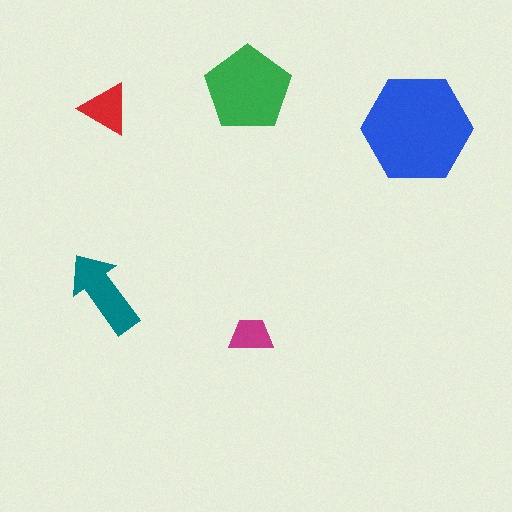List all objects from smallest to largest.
The magenta trapezoid, the red triangle, the teal arrow, the green pentagon, the blue hexagon.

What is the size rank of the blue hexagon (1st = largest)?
1st.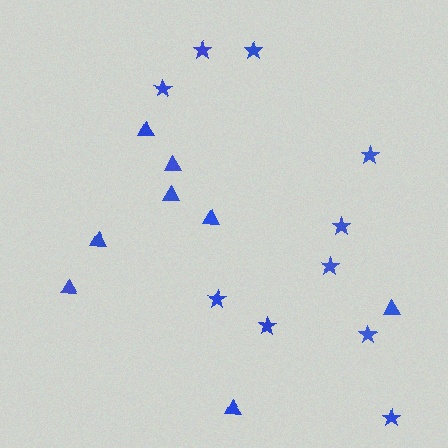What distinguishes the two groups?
There are 2 groups: one group of stars (10) and one group of triangles (8).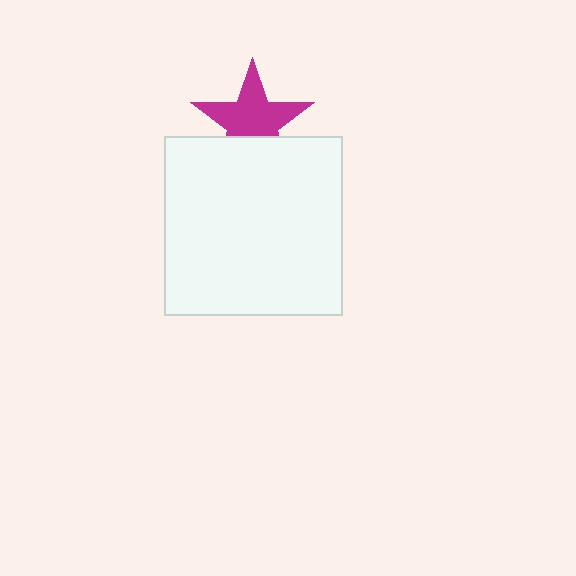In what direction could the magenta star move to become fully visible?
The magenta star could move up. That would shift it out from behind the white square entirely.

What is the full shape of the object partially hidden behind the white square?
The partially hidden object is a magenta star.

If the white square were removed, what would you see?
You would see the complete magenta star.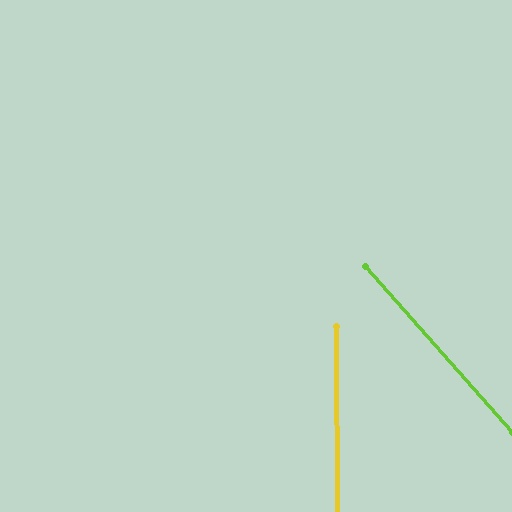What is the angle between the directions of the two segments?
Approximately 41 degrees.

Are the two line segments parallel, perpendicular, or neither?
Neither parallel nor perpendicular — they differ by about 41°.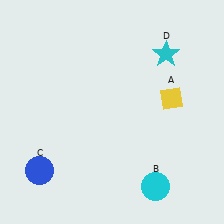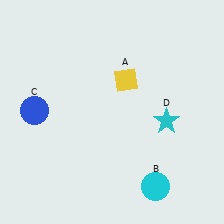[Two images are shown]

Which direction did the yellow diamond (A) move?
The yellow diamond (A) moved left.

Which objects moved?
The objects that moved are: the yellow diamond (A), the blue circle (C), the cyan star (D).